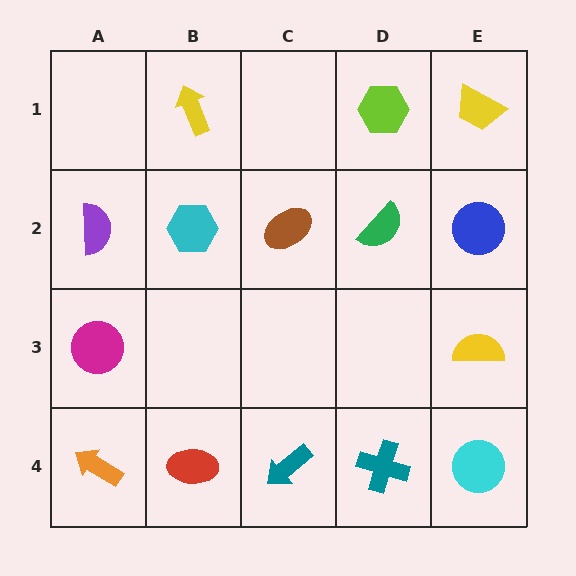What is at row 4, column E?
A cyan circle.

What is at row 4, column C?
A teal arrow.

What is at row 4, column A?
An orange arrow.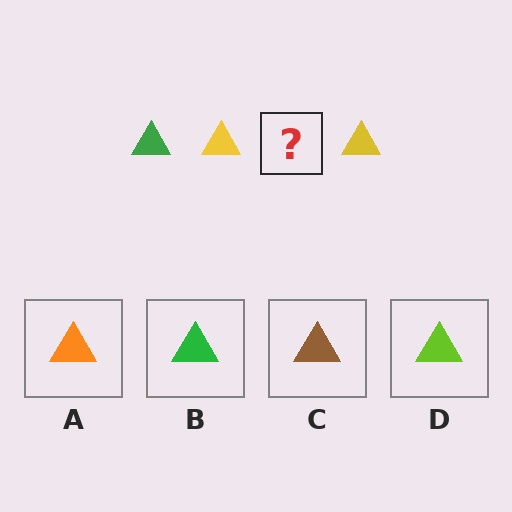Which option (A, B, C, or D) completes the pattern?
B.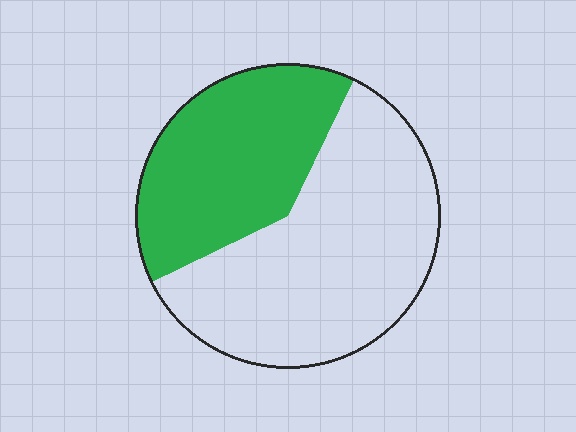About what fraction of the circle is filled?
About two fifths (2/5).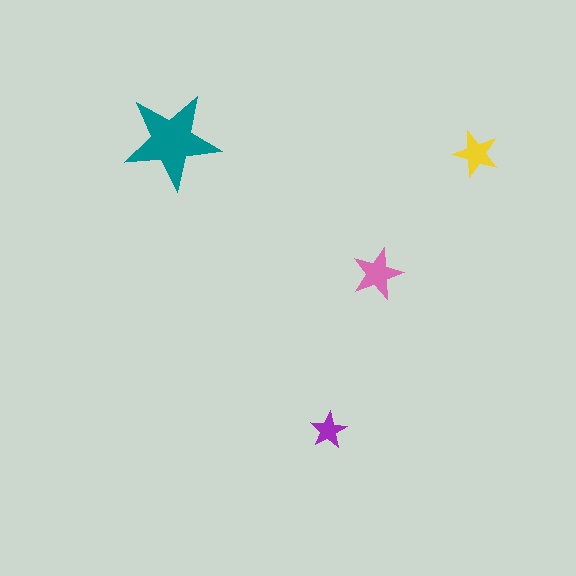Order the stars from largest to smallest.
the teal one, the pink one, the yellow one, the purple one.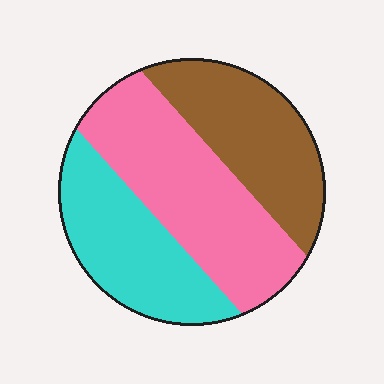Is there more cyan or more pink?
Pink.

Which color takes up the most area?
Pink, at roughly 40%.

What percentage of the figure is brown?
Brown takes up about one third (1/3) of the figure.